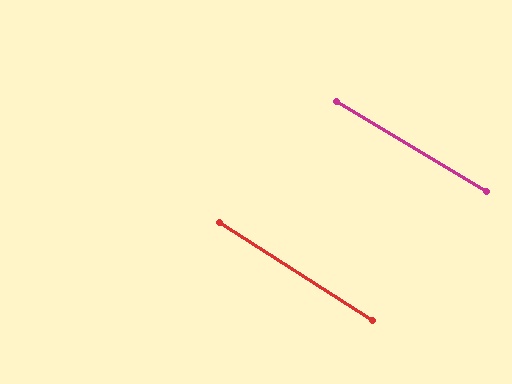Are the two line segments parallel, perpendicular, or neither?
Parallel — their directions differ by only 1.9°.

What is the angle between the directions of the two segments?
Approximately 2 degrees.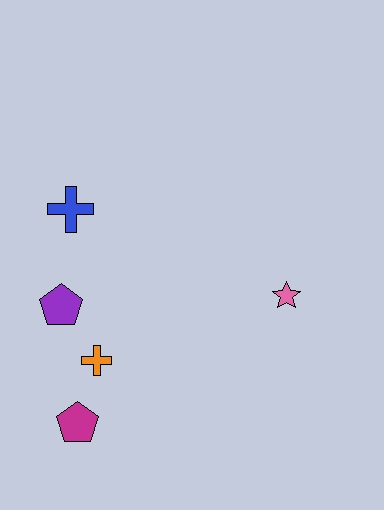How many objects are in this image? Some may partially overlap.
There are 5 objects.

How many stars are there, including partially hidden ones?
There is 1 star.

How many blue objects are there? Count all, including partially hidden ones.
There is 1 blue object.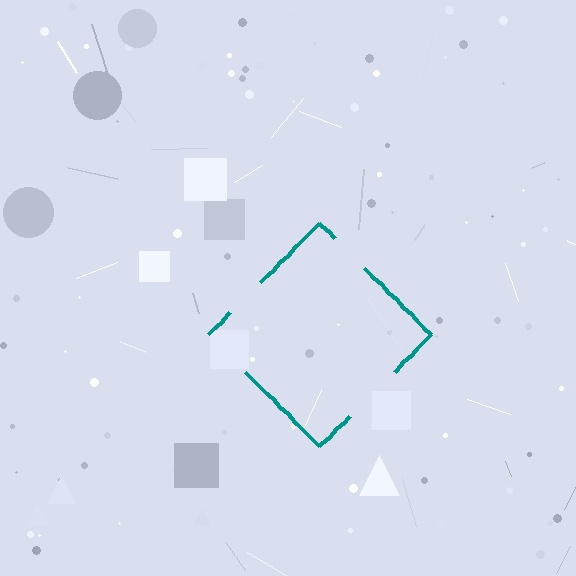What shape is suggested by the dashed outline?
The dashed outline suggests a diamond.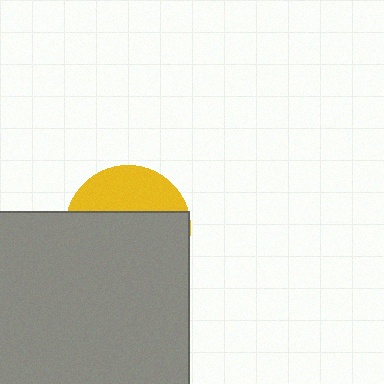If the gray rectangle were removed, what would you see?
You would see the complete yellow circle.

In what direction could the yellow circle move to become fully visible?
The yellow circle could move up. That would shift it out from behind the gray rectangle entirely.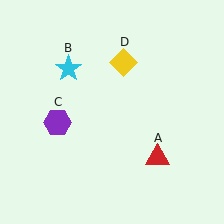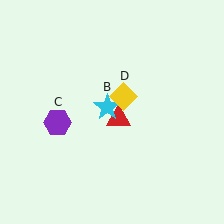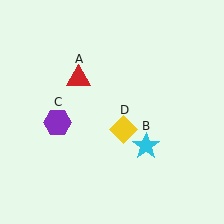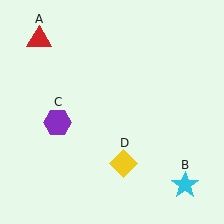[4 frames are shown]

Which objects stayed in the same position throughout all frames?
Purple hexagon (object C) remained stationary.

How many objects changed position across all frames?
3 objects changed position: red triangle (object A), cyan star (object B), yellow diamond (object D).